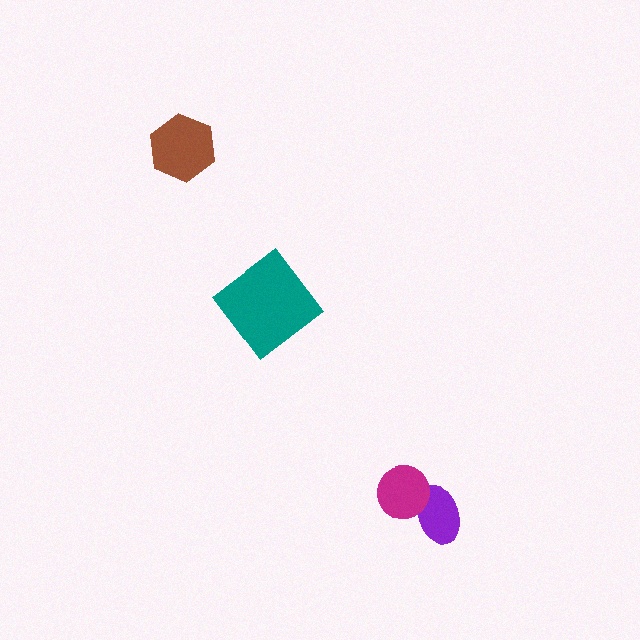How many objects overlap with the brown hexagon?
0 objects overlap with the brown hexagon.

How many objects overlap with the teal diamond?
0 objects overlap with the teal diamond.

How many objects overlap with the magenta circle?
1 object overlaps with the magenta circle.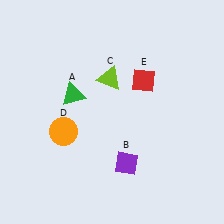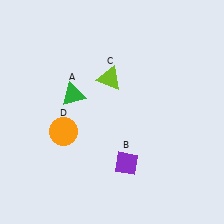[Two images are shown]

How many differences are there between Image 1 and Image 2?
There is 1 difference between the two images.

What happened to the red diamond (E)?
The red diamond (E) was removed in Image 2. It was in the top-right area of Image 1.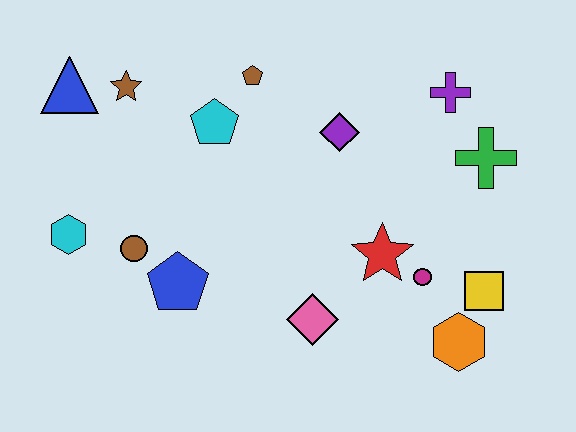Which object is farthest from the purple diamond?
The cyan hexagon is farthest from the purple diamond.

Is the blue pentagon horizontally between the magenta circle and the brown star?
Yes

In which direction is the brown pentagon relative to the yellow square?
The brown pentagon is to the left of the yellow square.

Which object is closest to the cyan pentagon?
The brown pentagon is closest to the cyan pentagon.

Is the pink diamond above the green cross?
No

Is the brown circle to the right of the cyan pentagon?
No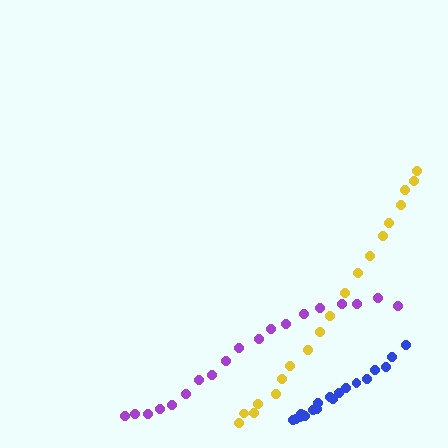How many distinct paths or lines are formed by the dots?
There are 3 distinct paths.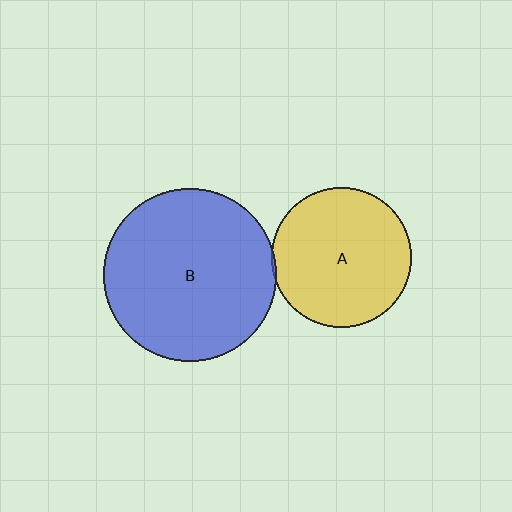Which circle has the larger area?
Circle B (blue).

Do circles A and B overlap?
Yes.